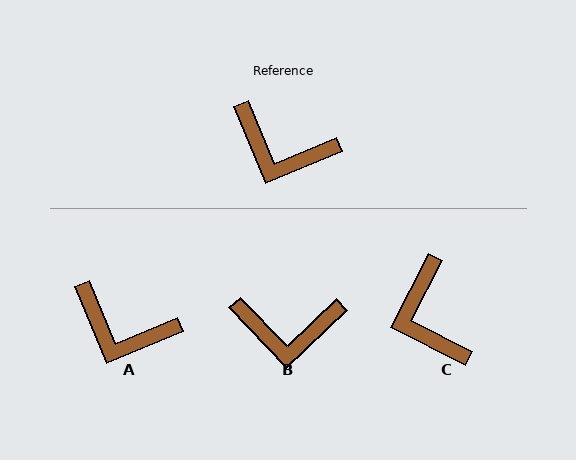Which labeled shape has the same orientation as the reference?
A.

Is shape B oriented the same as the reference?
No, it is off by about 21 degrees.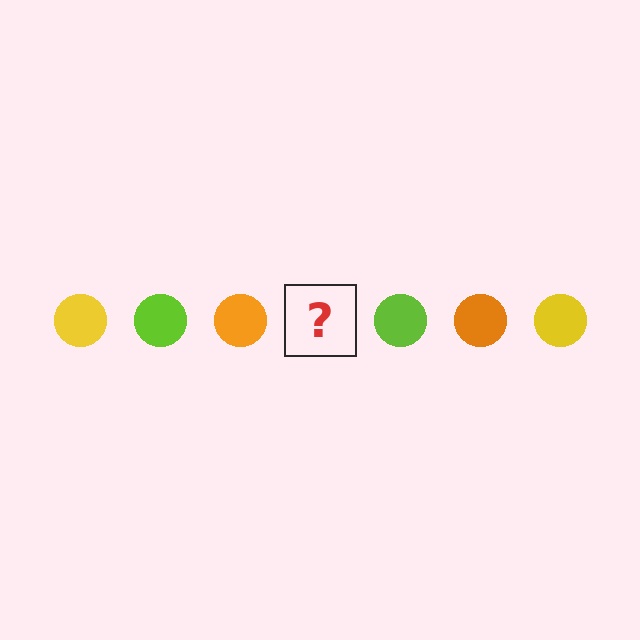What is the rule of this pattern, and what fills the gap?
The rule is that the pattern cycles through yellow, lime, orange circles. The gap should be filled with a yellow circle.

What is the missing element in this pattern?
The missing element is a yellow circle.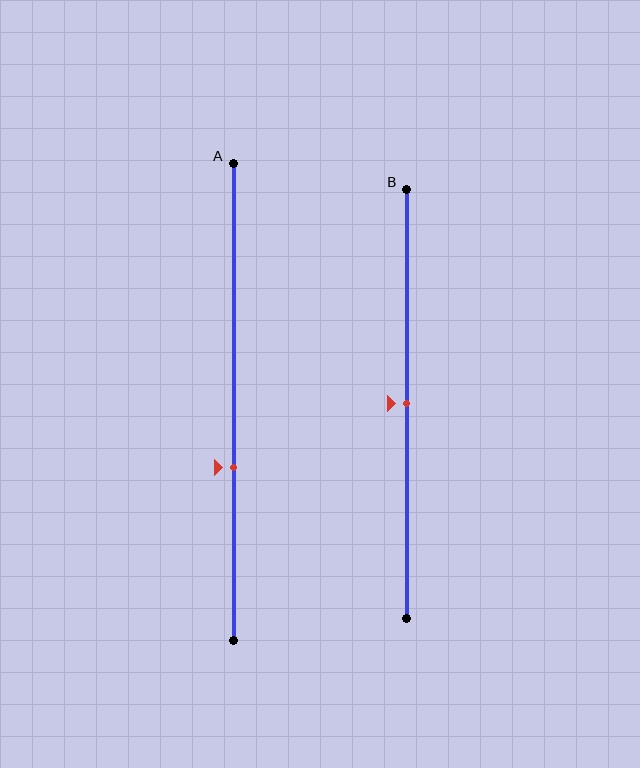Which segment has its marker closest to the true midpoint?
Segment B has its marker closest to the true midpoint.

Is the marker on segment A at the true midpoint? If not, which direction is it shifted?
No, the marker on segment A is shifted downward by about 14% of the segment length.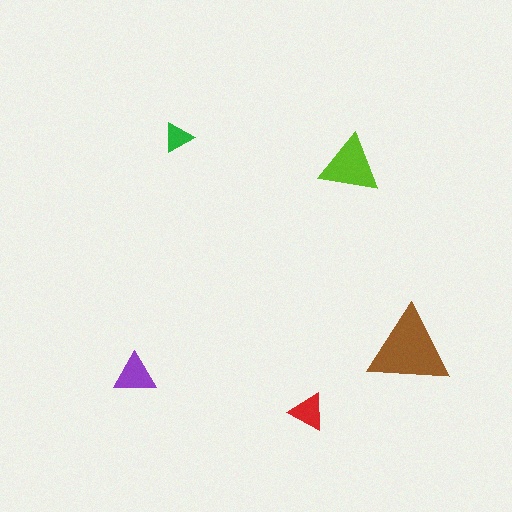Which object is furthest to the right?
The brown triangle is rightmost.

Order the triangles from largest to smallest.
the brown one, the lime one, the purple one, the red one, the green one.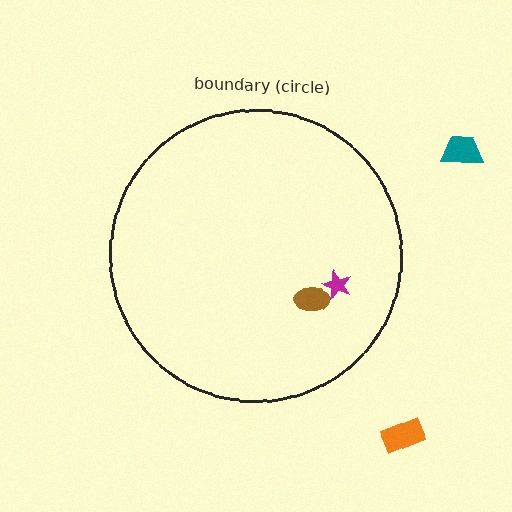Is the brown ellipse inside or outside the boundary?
Inside.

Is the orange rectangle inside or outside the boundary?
Outside.